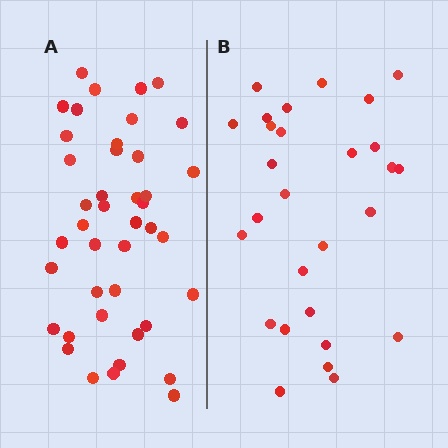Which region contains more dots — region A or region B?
Region A (the left region) has more dots.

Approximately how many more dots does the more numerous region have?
Region A has approximately 15 more dots than region B.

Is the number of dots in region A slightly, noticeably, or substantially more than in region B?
Region A has substantially more. The ratio is roughly 1.5 to 1.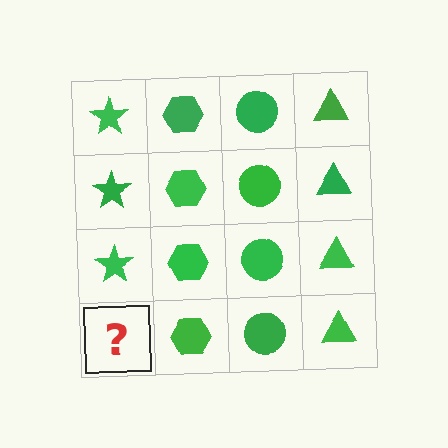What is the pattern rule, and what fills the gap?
The rule is that each column has a consistent shape. The gap should be filled with a green star.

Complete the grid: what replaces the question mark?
The question mark should be replaced with a green star.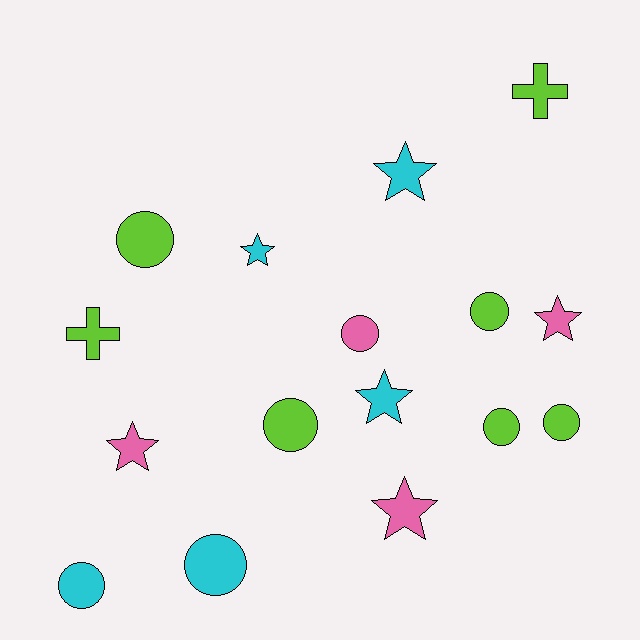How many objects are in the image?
There are 16 objects.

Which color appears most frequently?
Lime, with 7 objects.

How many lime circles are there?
There are 5 lime circles.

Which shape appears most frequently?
Circle, with 8 objects.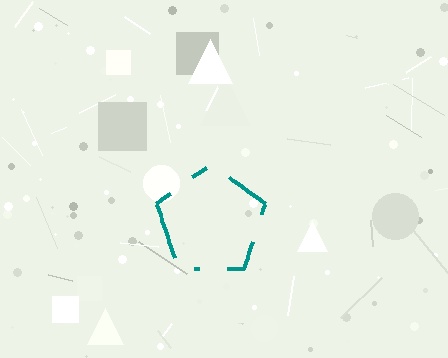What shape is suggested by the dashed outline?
The dashed outline suggests a pentagon.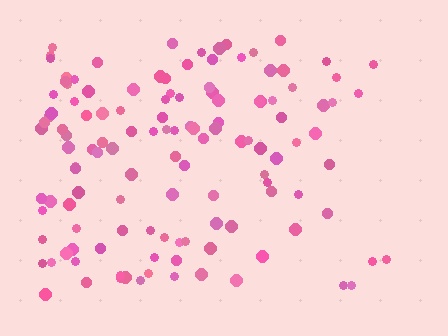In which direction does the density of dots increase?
From right to left, with the left side densest.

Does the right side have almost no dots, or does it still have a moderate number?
Still a moderate number, just noticeably fewer than the left.